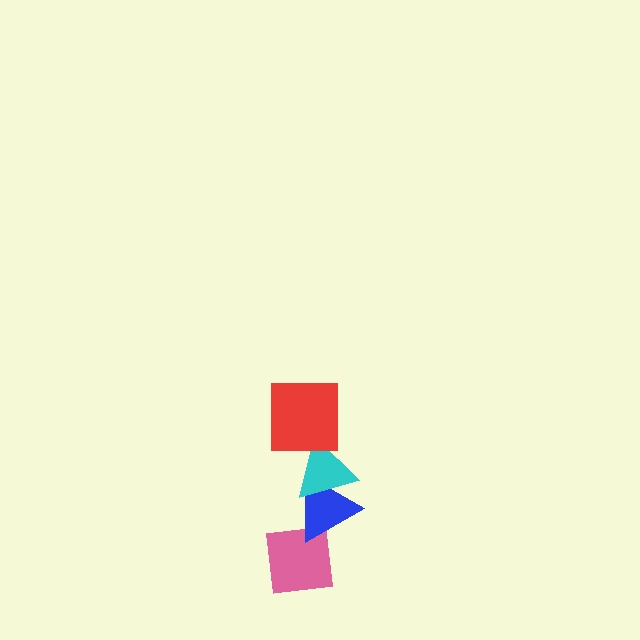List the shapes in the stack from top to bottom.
From top to bottom: the red square, the cyan triangle, the blue triangle, the pink square.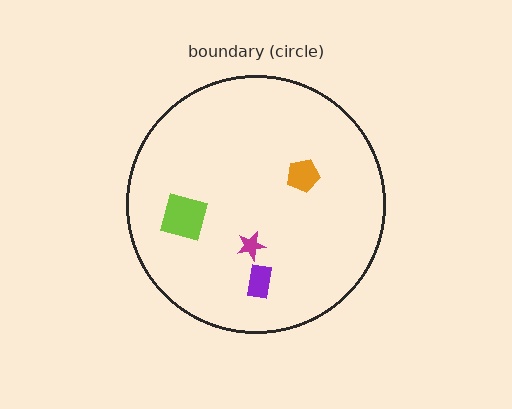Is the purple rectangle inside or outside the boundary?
Inside.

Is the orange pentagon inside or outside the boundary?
Inside.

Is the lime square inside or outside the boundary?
Inside.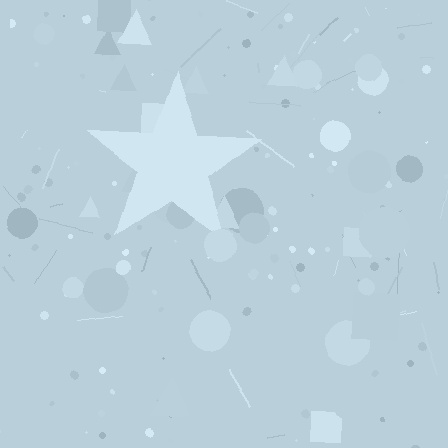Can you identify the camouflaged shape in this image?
The camouflaged shape is a star.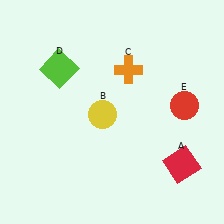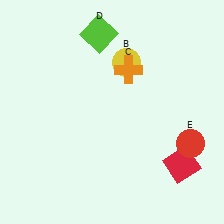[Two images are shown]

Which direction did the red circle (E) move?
The red circle (E) moved down.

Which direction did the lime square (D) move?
The lime square (D) moved right.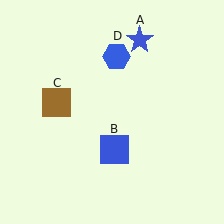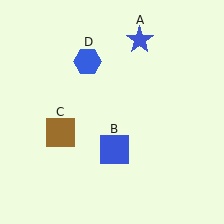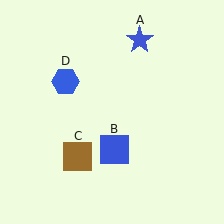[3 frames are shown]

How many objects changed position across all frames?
2 objects changed position: brown square (object C), blue hexagon (object D).